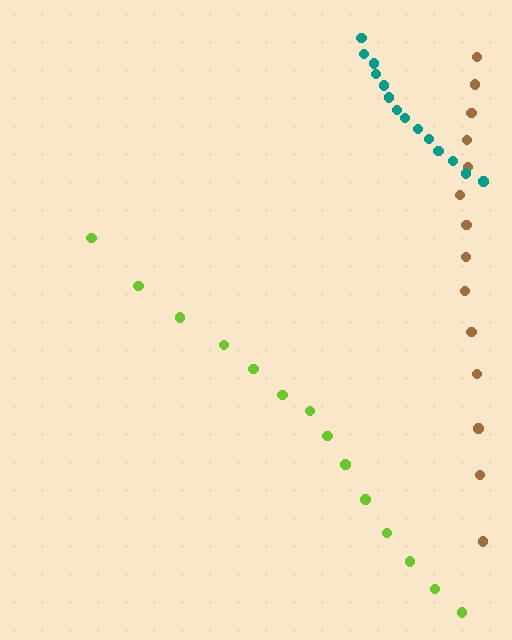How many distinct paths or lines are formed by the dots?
There are 3 distinct paths.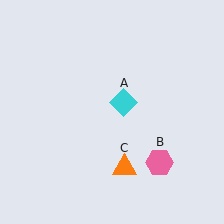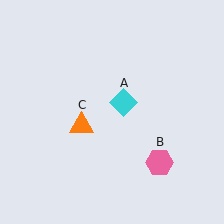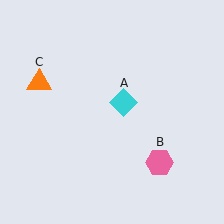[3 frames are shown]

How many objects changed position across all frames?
1 object changed position: orange triangle (object C).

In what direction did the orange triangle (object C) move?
The orange triangle (object C) moved up and to the left.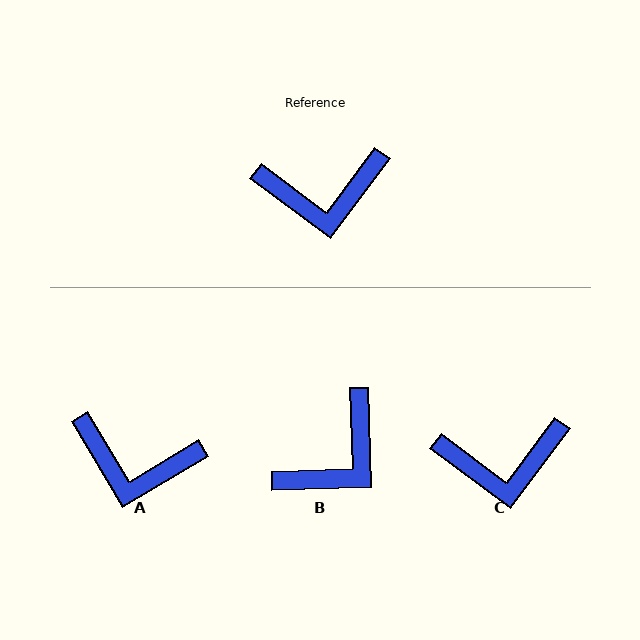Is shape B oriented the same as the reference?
No, it is off by about 39 degrees.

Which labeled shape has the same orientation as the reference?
C.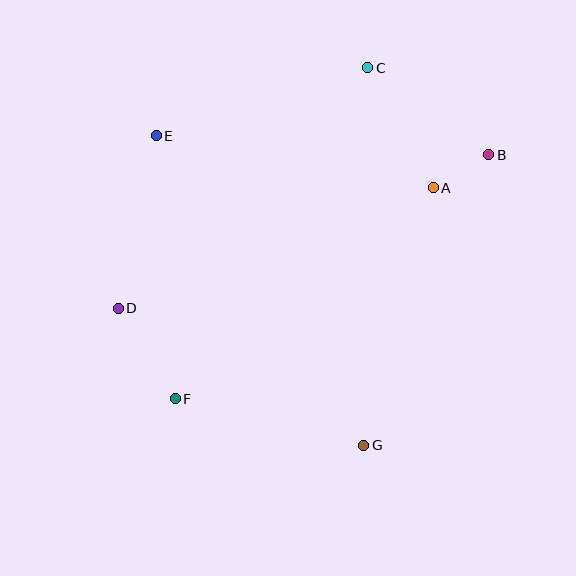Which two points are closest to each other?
Points A and B are closest to each other.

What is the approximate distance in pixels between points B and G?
The distance between B and G is approximately 317 pixels.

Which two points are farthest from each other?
Points B and D are farthest from each other.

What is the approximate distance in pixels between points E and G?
The distance between E and G is approximately 373 pixels.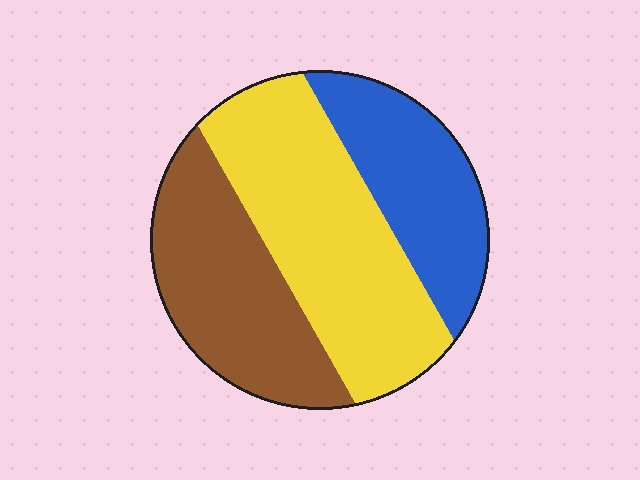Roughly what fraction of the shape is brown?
Brown covers 32% of the shape.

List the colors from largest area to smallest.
From largest to smallest: yellow, brown, blue.